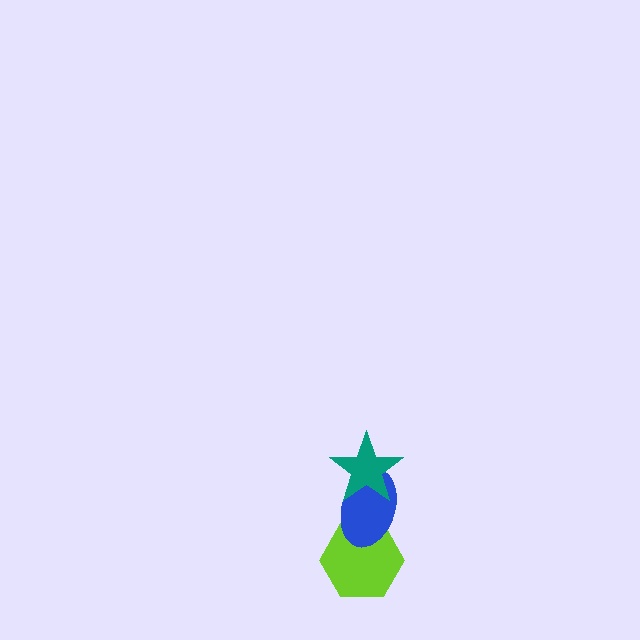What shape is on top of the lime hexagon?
The blue ellipse is on top of the lime hexagon.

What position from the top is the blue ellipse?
The blue ellipse is 2nd from the top.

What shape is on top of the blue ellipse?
The teal star is on top of the blue ellipse.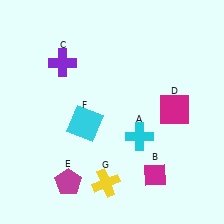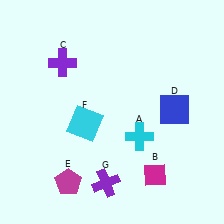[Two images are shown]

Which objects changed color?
D changed from magenta to blue. G changed from yellow to purple.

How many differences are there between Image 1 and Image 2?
There are 2 differences between the two images.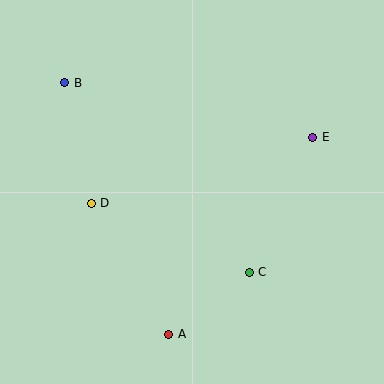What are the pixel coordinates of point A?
Point A is at (169, 334).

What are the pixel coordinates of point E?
Point E is at (313, 137).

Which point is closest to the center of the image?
Point C at (249, 272) is closest to the center.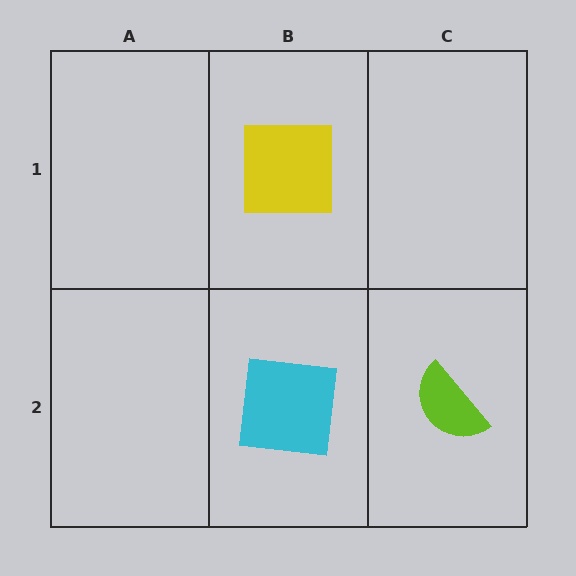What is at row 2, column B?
A cyan square.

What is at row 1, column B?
A yellow square.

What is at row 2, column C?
A lime semicircle.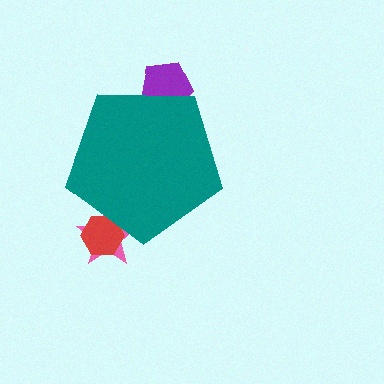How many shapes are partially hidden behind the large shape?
3 shapes are partially hidden.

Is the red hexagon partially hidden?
Yes, the red hexagon is partially hidden behind the teal pentagon.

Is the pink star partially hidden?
Yes, the pink star is partially hidden behind the teal pentagon.